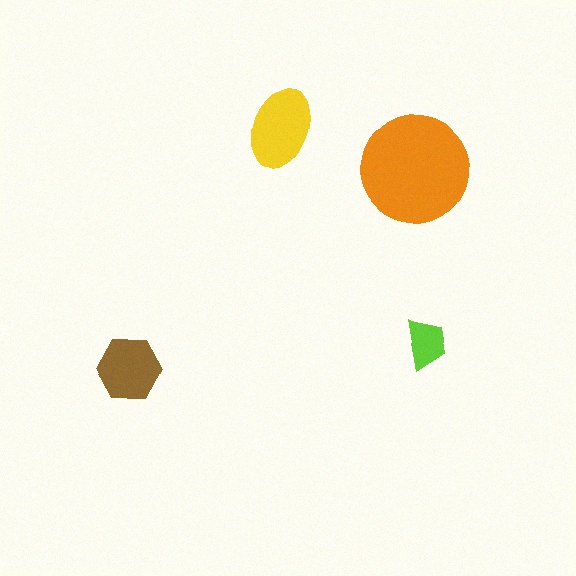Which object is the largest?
The orange circle.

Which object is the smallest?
The lime trapezoid.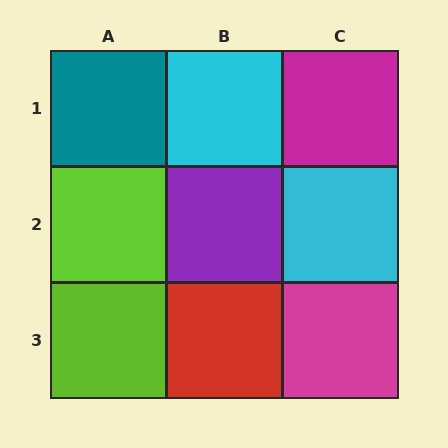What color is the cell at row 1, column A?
Teal.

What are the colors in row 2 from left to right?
Lime, purple, cyan.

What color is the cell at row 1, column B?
Cyan.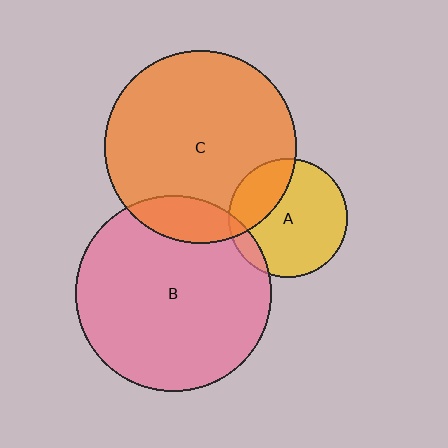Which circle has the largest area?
Circle B (pink).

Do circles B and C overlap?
Yes.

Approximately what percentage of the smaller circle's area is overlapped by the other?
Approximately 15%.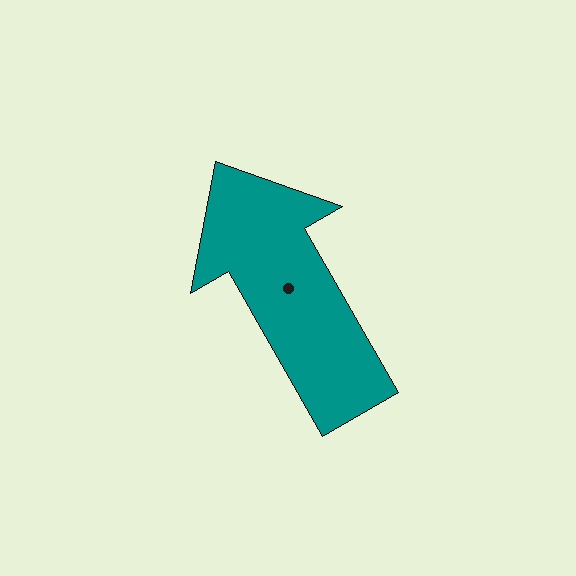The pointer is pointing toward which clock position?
Roughly 11 o'clock.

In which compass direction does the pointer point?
Northwest.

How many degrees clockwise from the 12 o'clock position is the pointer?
Approximately 330 degrees.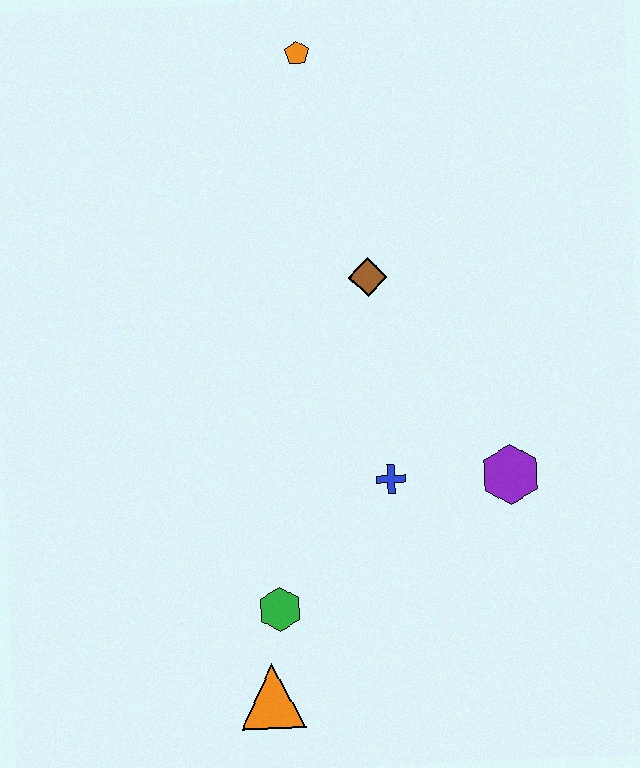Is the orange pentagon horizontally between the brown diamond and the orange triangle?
Yes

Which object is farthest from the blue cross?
The orange pentagon is farthest from the blue cross.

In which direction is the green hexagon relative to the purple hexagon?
The green hexagon is to the left of the purple hexagon.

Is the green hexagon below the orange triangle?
No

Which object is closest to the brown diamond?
The blue cross is closest to the brown diamond.